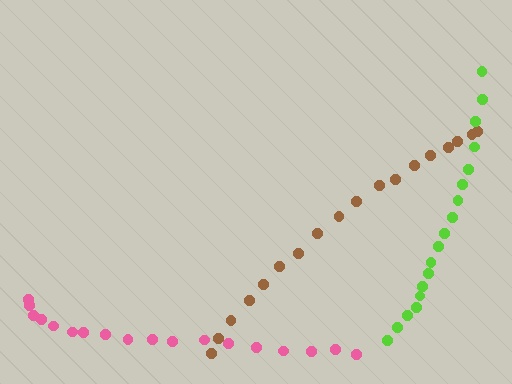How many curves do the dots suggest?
There are 3 distinct paths.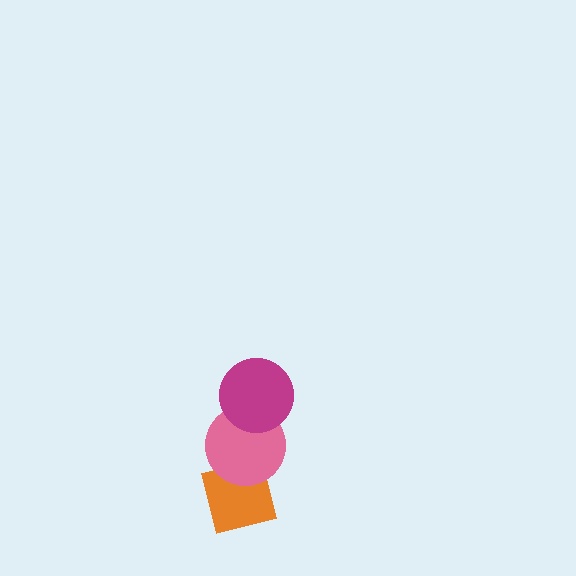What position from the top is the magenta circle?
The magenta circle is 1st from the top.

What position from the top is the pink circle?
The pink circle is 2nd from the top.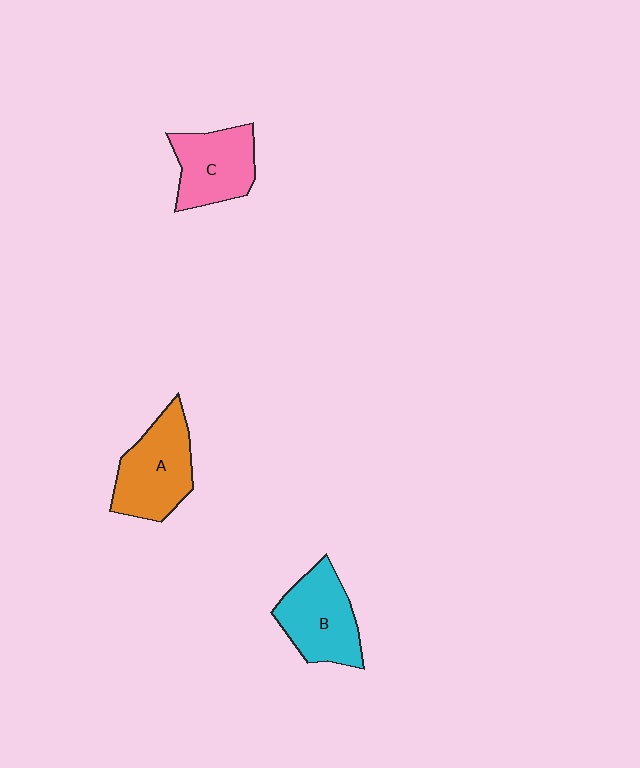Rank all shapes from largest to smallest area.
From largest to smallest: A (orange), B (cyan), C (pink).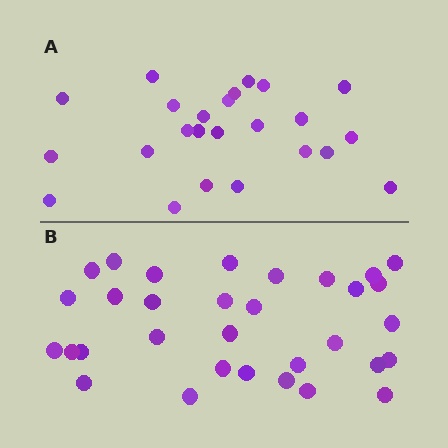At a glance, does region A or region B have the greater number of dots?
Region B (the bottom region) has more dots.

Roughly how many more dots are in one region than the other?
Region B has roughly 8 or so more dots than region A.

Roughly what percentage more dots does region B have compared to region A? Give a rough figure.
About 35% more.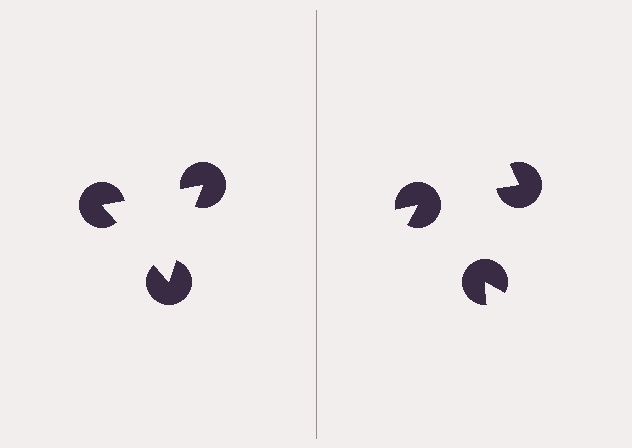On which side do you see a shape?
An illusory triangle appears on the left side. On the right side the wedge cuts are rotated, so no coherent shape forms.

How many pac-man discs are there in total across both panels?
6 — 3 on each side.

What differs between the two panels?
The pac-man discs are positioned identically on both sides; only the wedge orientations differ. On the left they align to a triangle; on the right they are misaligned.